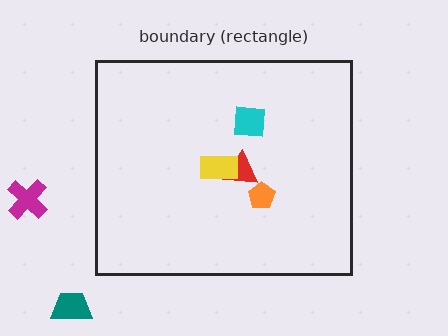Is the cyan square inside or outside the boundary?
Inside.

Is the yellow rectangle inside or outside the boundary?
Inside.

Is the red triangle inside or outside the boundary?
Inside.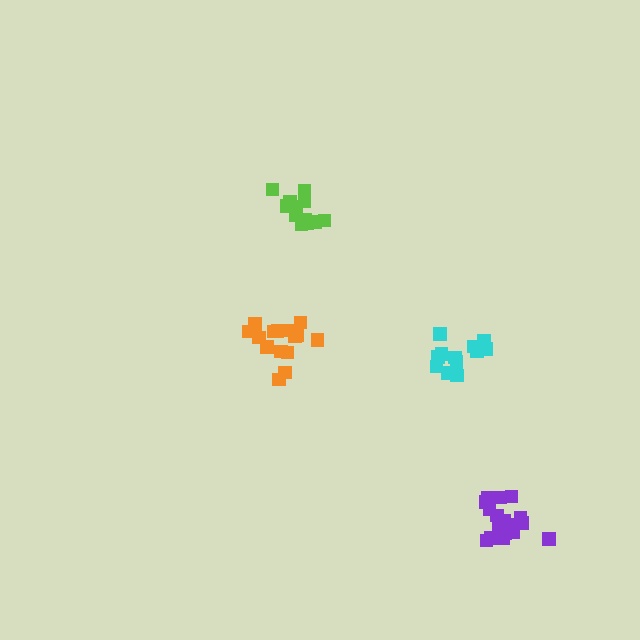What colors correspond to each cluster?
The clusters are colored: orange, lime, cyan, purple.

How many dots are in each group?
Group 1: 15 dots, Group 2: 12 dots, Group 3: 13 dots, Group 4: 17 dots (57 total).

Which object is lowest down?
The purple cluster is bottommost.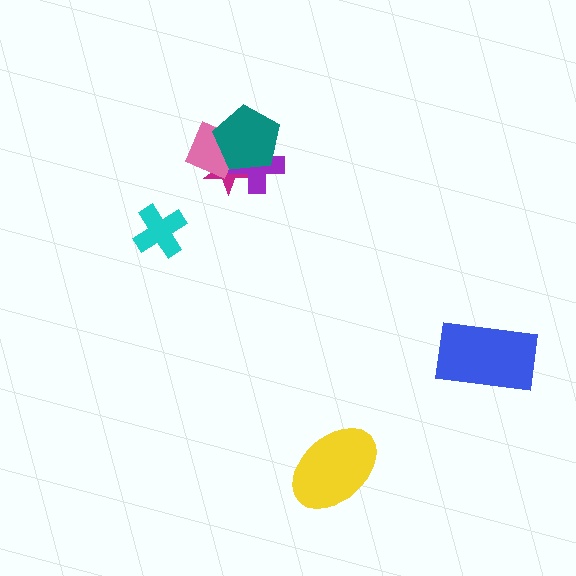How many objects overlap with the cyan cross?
0 objects overlap with the cyan cross.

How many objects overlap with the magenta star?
3 objects overlap with the magenta star.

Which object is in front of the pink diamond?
The teal pentagon is in front of the pink diamond.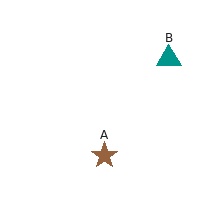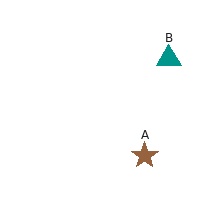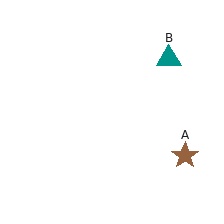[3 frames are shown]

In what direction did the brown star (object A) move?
The brown star (object A) moved right.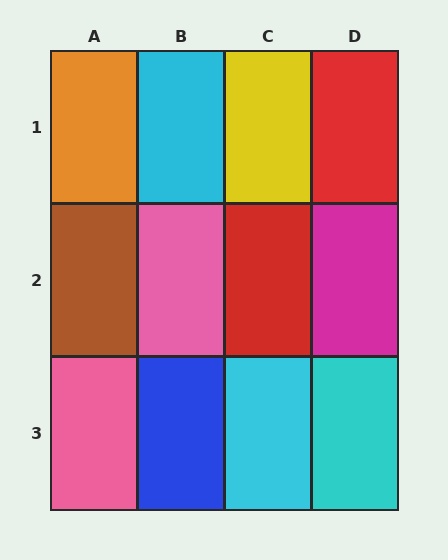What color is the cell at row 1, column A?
Orange.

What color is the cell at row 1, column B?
Cyan.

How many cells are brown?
1 cell is brown.